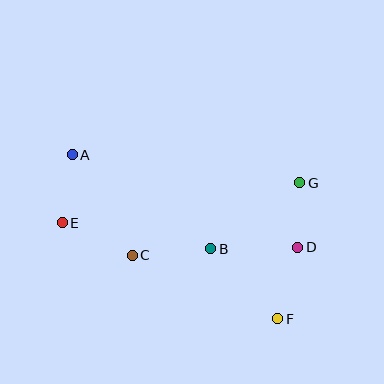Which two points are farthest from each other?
Points A and F are farthest from each other.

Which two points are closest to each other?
Points D and G are closest to each other.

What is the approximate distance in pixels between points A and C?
The distance between A and C is approximately 117 pixels.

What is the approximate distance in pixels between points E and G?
The distance between E and G is approximately 241 pixels.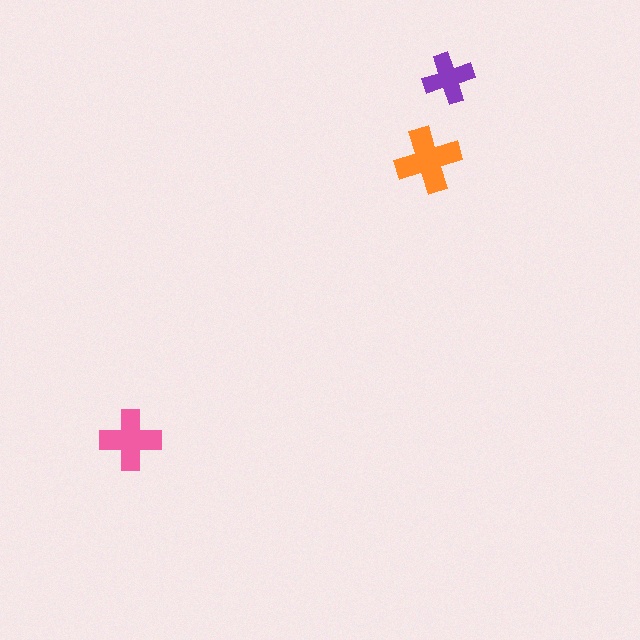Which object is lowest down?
The pink cross is bottommost.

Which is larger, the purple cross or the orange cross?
The orange one.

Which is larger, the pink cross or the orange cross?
The orange one.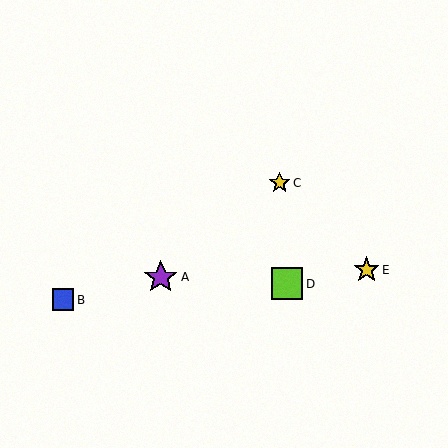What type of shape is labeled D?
Shape D is a lime square.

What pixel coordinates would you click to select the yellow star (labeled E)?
Click at (367, 270) to select the yellow star E.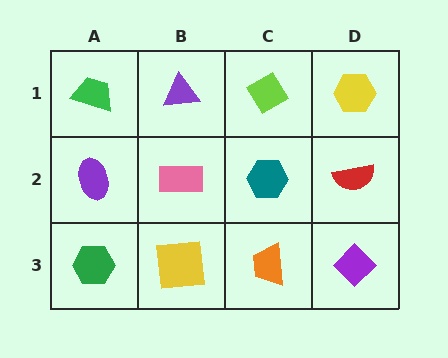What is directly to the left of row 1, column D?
A lime diamond.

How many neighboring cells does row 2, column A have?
3.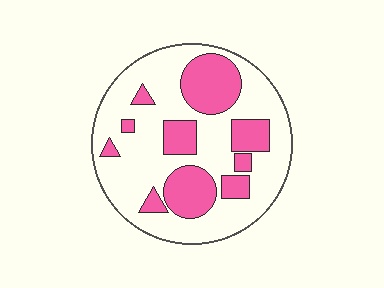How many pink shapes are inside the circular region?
10.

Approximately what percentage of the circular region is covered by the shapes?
Approximately 30%.